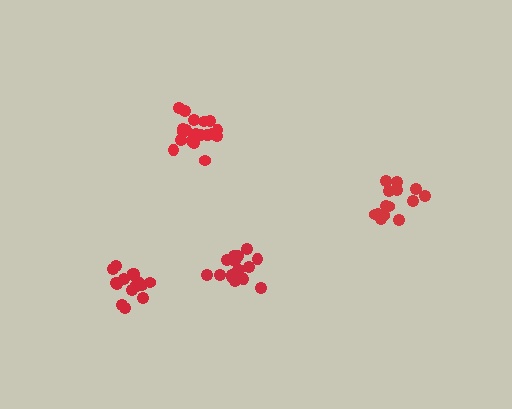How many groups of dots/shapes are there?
There are 4 groups.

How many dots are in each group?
Group 1: 20 dots, Group 2: 18 dots, Group 3: 14 dots, Group 4: 16 dots (68 total).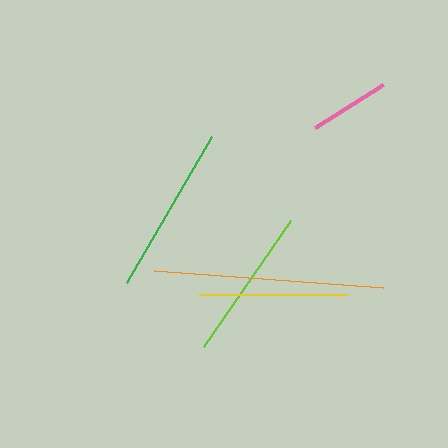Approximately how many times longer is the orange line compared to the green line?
The orange line is approximately 1.4 times the length of the green line.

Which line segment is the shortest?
The pink line is the shortest at approximately 81 pixels.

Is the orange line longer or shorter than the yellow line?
The orange line is longer than the yellow line.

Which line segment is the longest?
The orange line is the longest at approximately 229 pixels.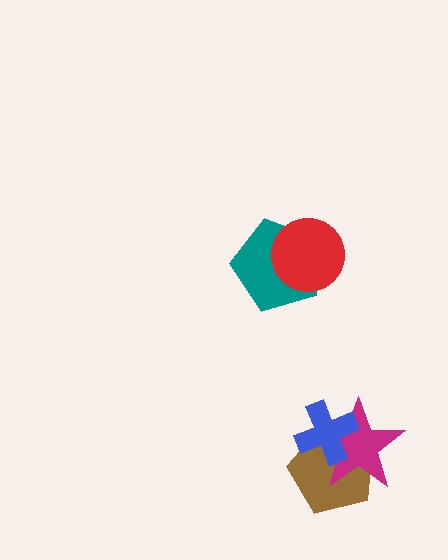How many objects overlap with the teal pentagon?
1 object overlaps with the teal pentagon.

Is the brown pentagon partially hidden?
Yes, it is partially covered by another shape.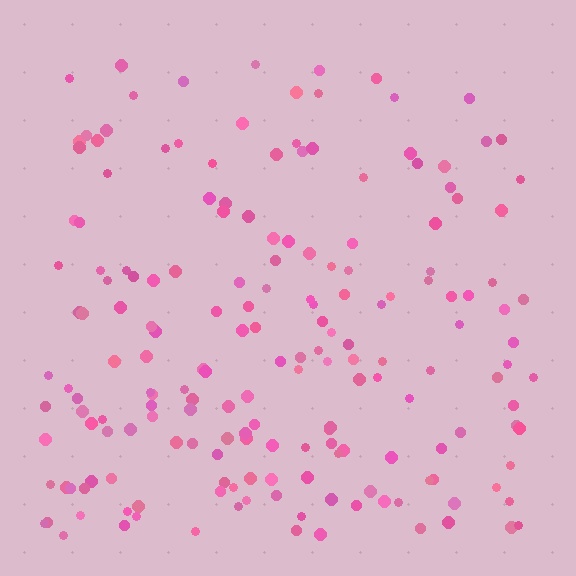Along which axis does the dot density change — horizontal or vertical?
Vertical.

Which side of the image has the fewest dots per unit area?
The top.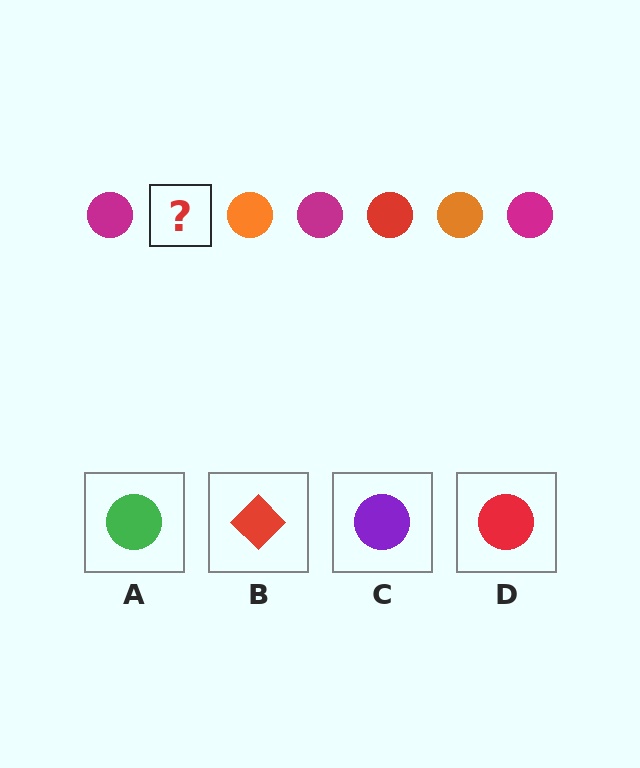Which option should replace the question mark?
Option D.